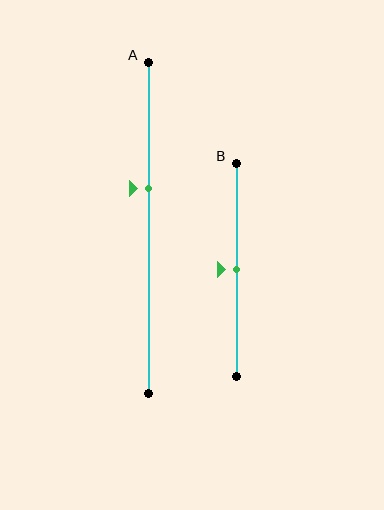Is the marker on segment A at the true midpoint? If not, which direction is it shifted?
No, the marker on segment A is shifted upward by about 12% of the segment length.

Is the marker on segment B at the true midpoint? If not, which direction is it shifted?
Yes, the marker on segment B is at the true midpoint.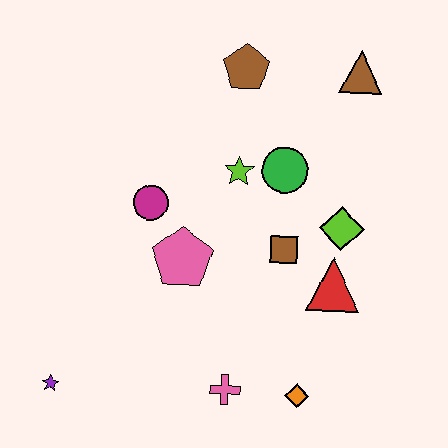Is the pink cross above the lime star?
No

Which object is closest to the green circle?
The lime star is closest to the green circle.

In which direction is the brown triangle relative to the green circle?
The brown triangle is above the green circle.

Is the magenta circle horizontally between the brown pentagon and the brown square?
No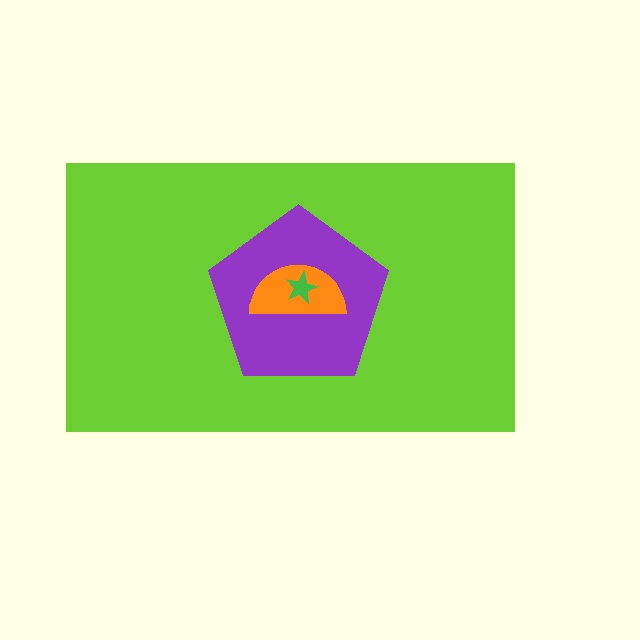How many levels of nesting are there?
4.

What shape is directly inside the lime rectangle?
The purple pentagon.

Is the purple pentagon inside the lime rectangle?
Yes.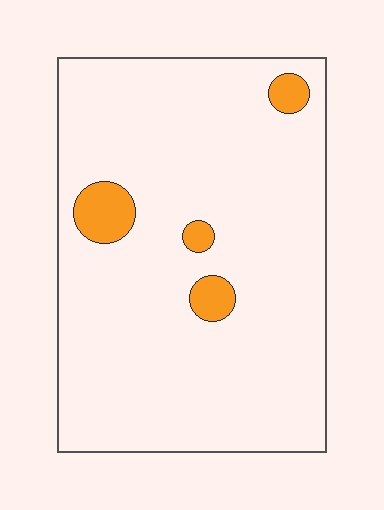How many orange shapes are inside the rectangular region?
4.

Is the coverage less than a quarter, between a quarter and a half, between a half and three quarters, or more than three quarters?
Less than a quarter.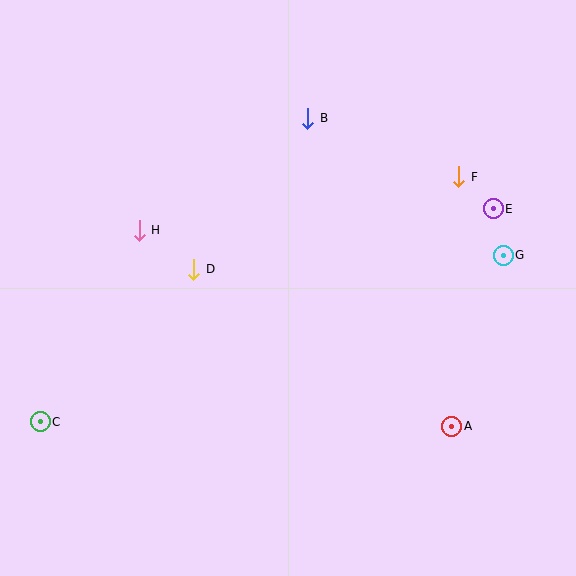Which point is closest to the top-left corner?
Point H is closest to the top-left corner.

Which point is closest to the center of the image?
Point D at (194, 269) is closest to the center.